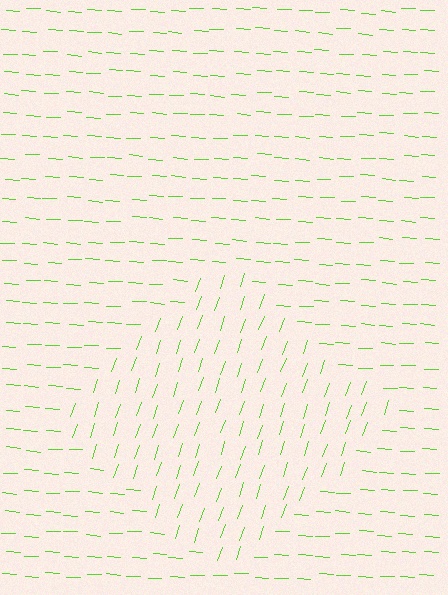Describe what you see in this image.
The image is filled with small lime line segments. A diamond region in the image has lines oriented differently from the surrounding lines, creating a visible texture boundary.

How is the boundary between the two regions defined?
The boundary is defined purely by a change in line orientation (approximately 74 degrees difference). All lines are the same color and thickness.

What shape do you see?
I see a diamond.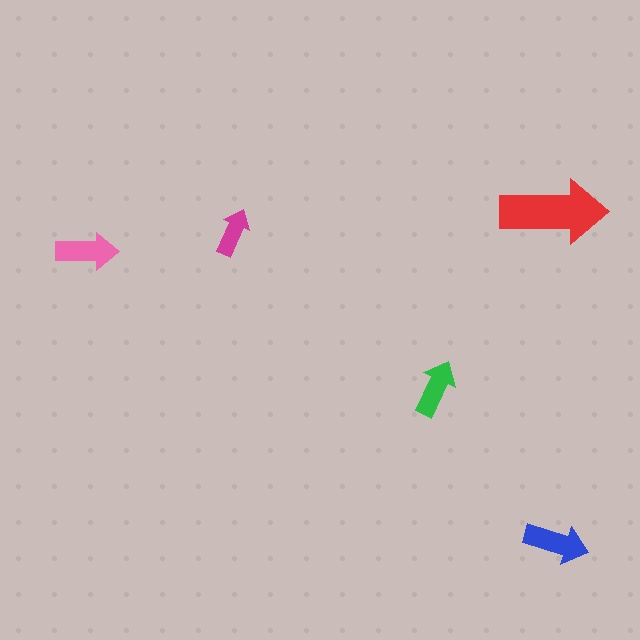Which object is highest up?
The red arrow is topmost.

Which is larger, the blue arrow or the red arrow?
The red one.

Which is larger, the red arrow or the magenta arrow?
The red one.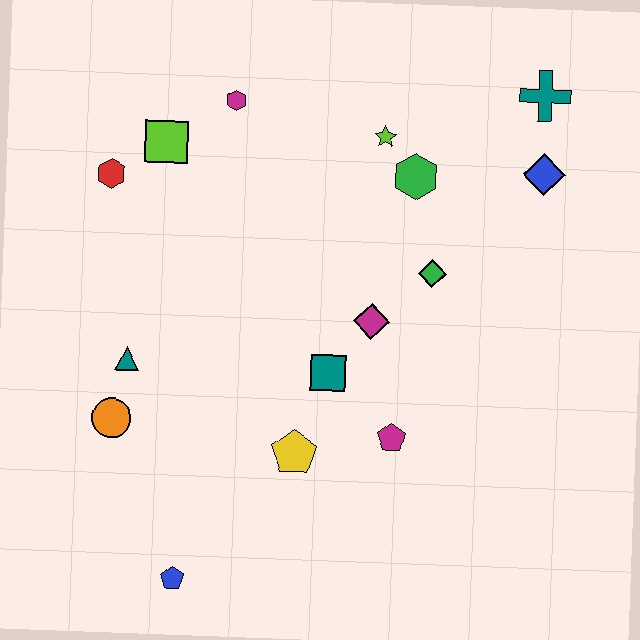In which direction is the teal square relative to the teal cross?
The teal square is below the teal cross.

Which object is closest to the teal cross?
The blue diamond is closest to the teal cross.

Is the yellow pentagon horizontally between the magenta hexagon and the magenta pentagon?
Yes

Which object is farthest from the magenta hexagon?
The blue pentagon is farthest from the magenta hexagon.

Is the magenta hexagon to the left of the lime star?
Yes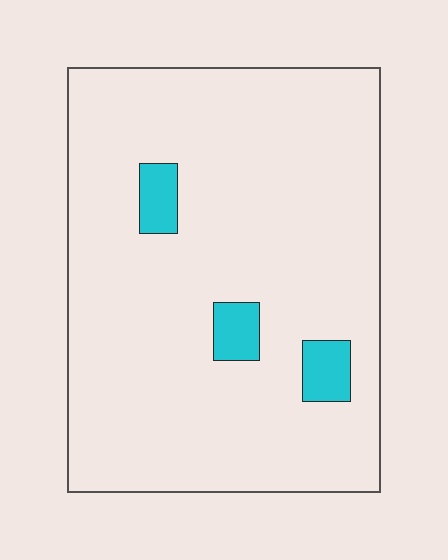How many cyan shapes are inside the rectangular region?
3.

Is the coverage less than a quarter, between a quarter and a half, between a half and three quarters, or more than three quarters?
Less than a quarter.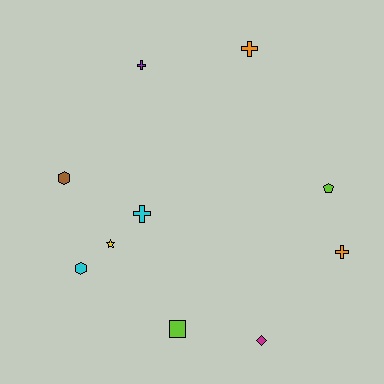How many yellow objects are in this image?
There is 1 yellow object.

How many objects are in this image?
There are 10 objects.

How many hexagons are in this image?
There are 2 hexagons.